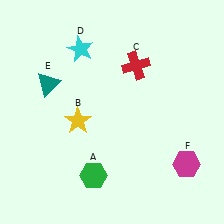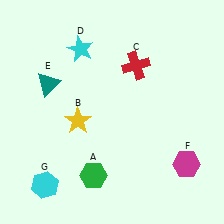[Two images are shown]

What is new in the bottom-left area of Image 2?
A cyan hexagon (G) was added in the bottom-left area of Image 2.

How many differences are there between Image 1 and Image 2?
There is 1 difference between the two images.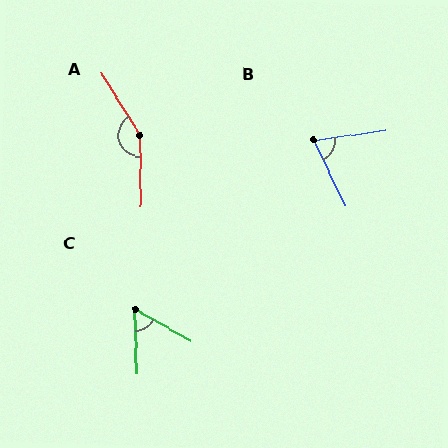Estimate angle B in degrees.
Approximately 73 degrees.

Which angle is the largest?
A, at approximately 148 degrees.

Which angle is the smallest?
C, at approximately 58 degrees.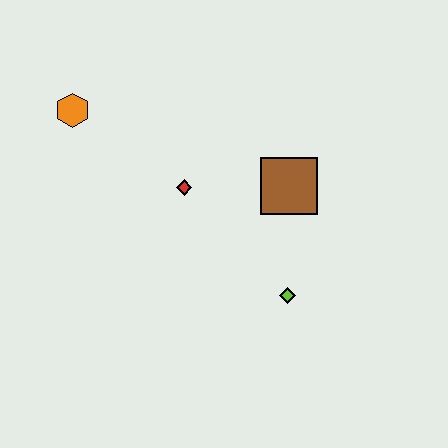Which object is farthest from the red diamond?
The lime diamond is farthest from the red diamond.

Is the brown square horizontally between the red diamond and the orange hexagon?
No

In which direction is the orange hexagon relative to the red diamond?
The orange hexagon is to the left of the red diamond.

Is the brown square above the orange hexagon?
No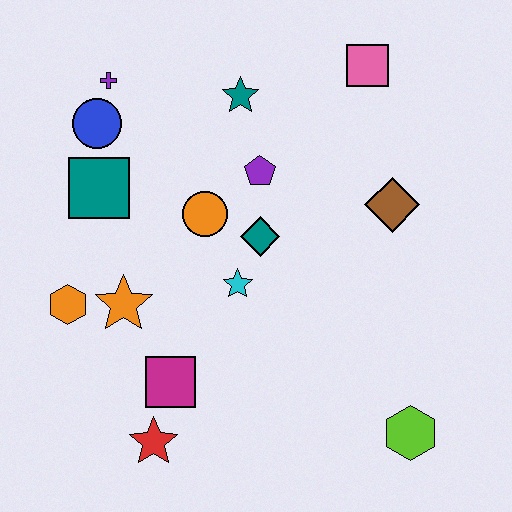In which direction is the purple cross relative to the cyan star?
The purple cross is above the cyan star.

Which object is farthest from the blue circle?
The lime hexagon is farthest from the blue circle.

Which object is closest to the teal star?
The purple pentagon is closest to the teal star.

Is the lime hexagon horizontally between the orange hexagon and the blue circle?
No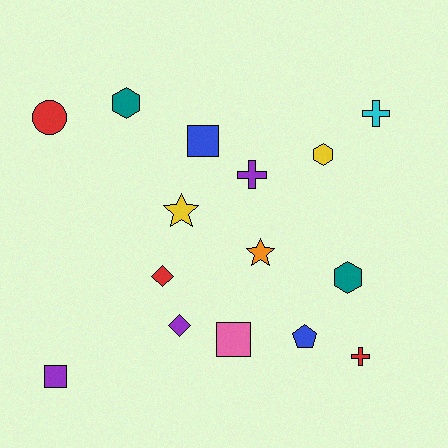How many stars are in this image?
There are 2 stars.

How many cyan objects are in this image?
There is 1 cyan object.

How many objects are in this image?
There are 15 objects.